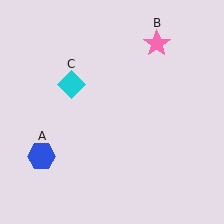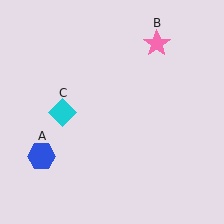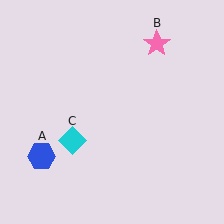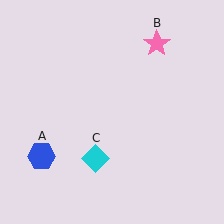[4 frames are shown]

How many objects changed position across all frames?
1 object changed position: cyan diamond (object C).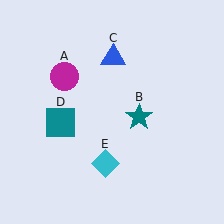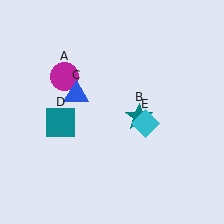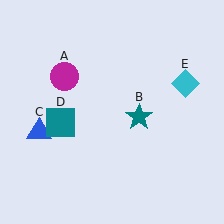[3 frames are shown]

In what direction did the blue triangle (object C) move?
The blue triangle (object C) moved down and to the left.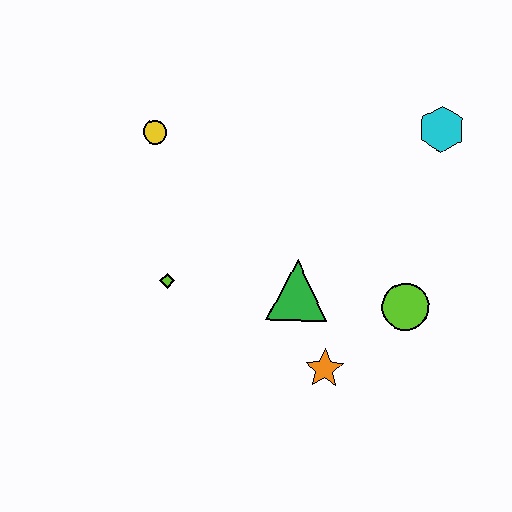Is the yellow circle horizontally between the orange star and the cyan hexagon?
No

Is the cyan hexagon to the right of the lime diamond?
Yes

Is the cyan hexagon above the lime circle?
Yes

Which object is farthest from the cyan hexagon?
The lime diamond is farthest from the cyan hexagon.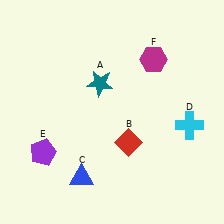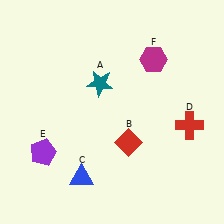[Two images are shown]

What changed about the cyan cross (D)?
In Image 1, D is cyan. In Image 2, it changed to red.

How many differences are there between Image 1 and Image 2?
There is 1 difference between the two images.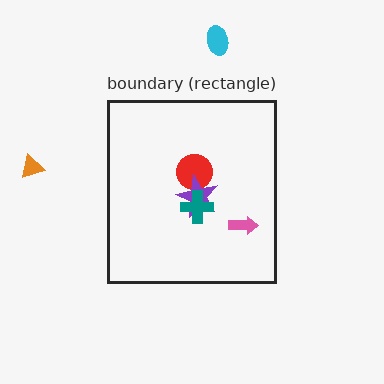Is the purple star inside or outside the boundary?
Inside.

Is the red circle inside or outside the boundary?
Inside.